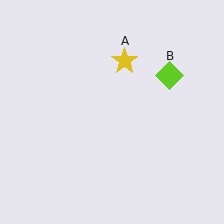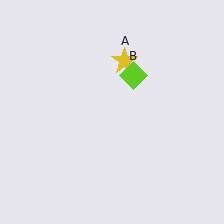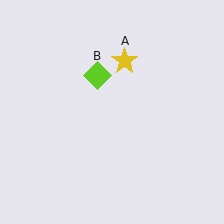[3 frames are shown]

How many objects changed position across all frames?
1 object changed position: lime diamond (object B).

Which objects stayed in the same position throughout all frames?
Yellow star (object A) remained stationary.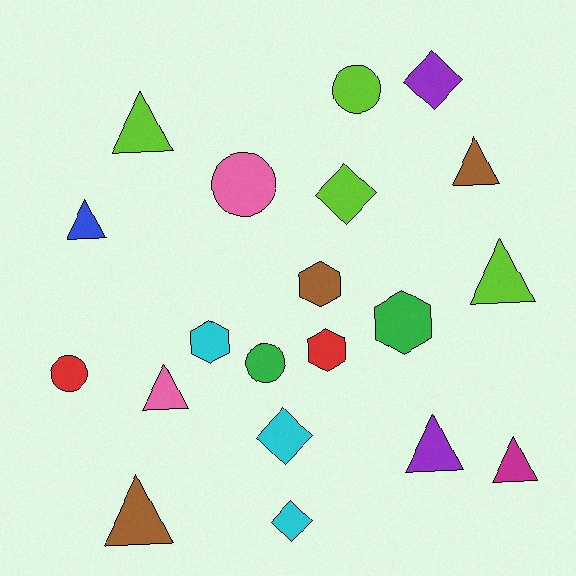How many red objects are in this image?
There are 2 red objects.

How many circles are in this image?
There are 4 circles.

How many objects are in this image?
There are 20 objects.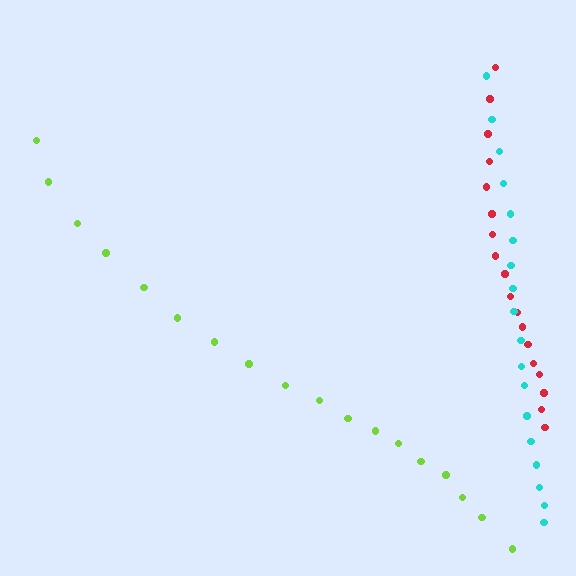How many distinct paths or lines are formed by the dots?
There are 3 distinct paths.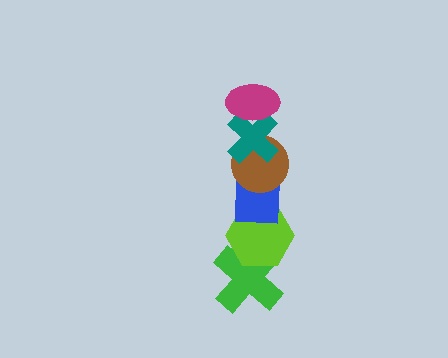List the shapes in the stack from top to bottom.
From top to bottom: the magenta ellipse, the teal cross, the brown circle, the blue square, the lime hexagon, the green cross.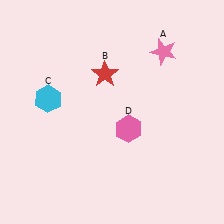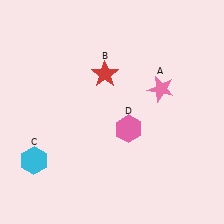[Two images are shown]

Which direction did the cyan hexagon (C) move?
The cyan hexagon (C) moved down.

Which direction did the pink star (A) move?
The pink star (A) moved down.